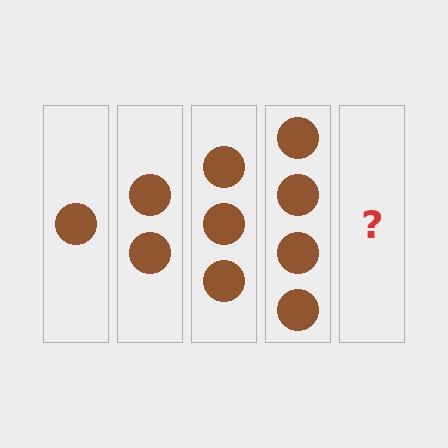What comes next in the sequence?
The next element should be 5 circles.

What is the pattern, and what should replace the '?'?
The pattern is that each step adds one more circle. The '?' should be 5 circles.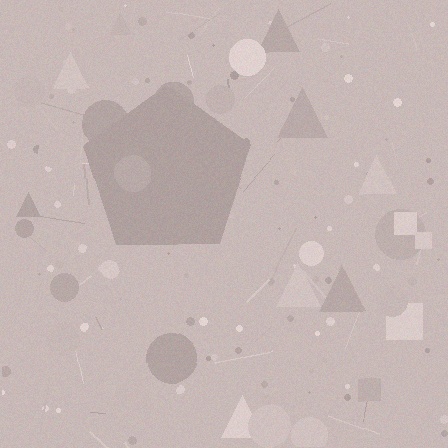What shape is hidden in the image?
A pentagon is hidden in the image.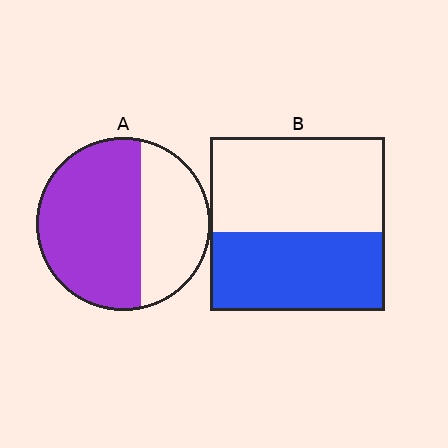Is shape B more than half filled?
No.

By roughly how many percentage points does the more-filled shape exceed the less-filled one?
By roughly 15 percentage points (A over B).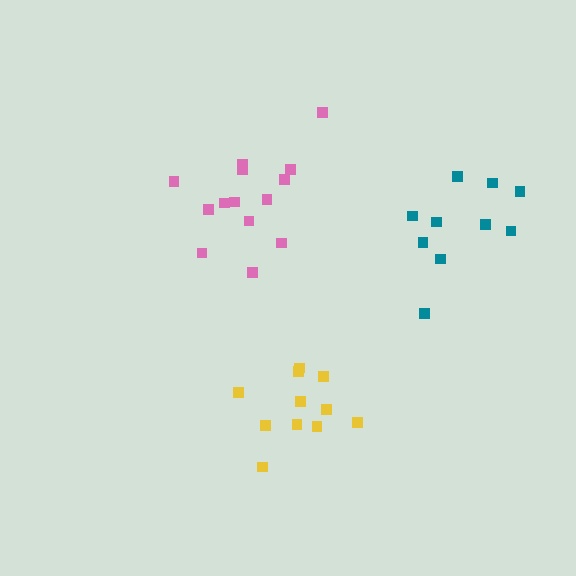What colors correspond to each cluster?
The clusters are colored: teal, yellow, pink.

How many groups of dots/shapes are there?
There are 3 groups.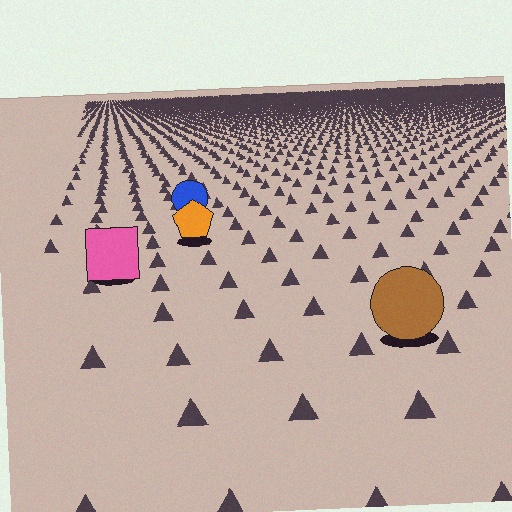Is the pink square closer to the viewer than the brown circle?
No. The brown circle is closer — you can tell from the texture gradient: the ground texture is coarser near it.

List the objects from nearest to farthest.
From nearest to farthest: the brown circle, the pink square, the orange pentagon, the blue circle.